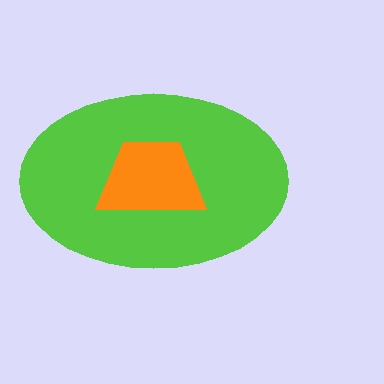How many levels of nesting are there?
2.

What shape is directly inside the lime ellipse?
The orange trapezoid.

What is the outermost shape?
The lime ellipse.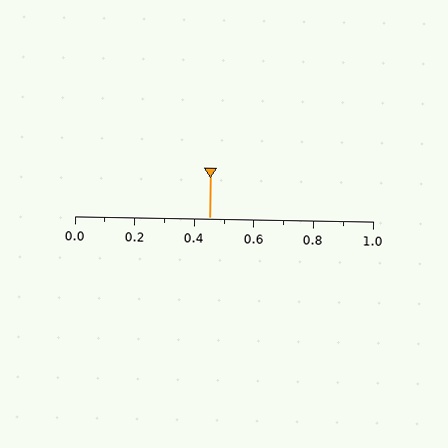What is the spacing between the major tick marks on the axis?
The major ticks are spaced 0.2 apart.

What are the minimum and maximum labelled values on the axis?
The axis runs from 0.0 to 1.0.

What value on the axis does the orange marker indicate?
The marker indicates approximately 0.45.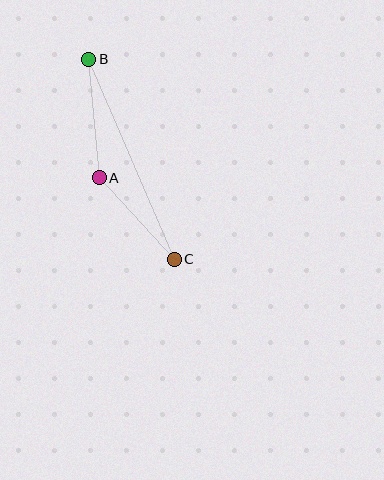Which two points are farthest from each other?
Points B and C are farthest from each other.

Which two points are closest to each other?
Points A and C are closest to each other.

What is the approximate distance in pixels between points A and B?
The distance between A and B is approximately 119 pixels.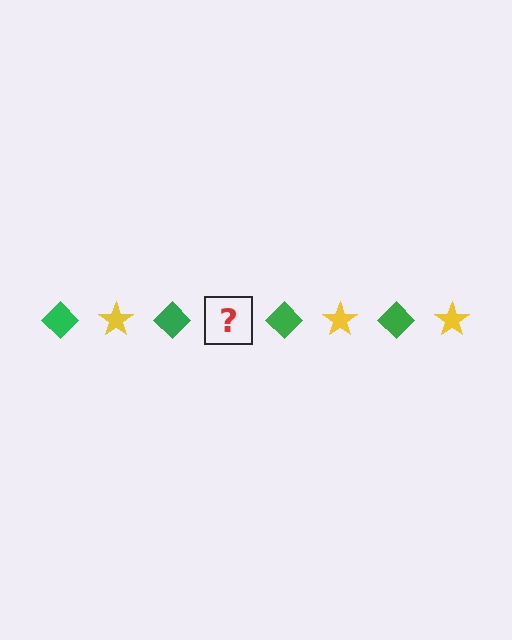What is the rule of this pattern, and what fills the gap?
The rule is that the pattern alternates between green diamond and yellow star. The gap should be filled with a yellow star.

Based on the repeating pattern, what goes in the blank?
The blank should be a yellow star.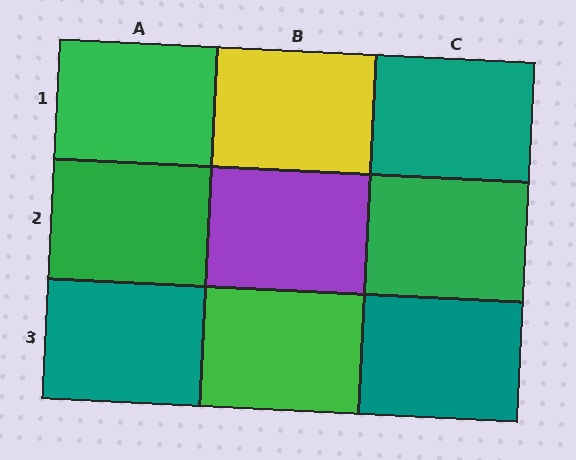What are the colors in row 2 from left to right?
Green, purple, green.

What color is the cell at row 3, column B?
Green.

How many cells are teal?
3 cells are teal.